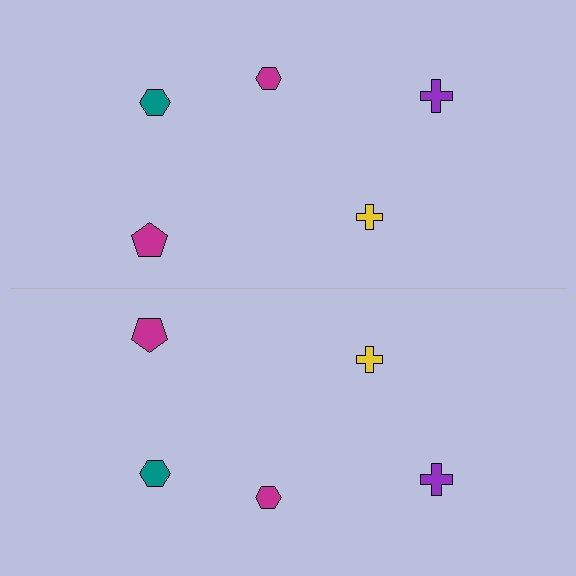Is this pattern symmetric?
Yes, this pattern has bilateral (reflection) symmetry.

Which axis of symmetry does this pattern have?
The pattern has a horizontal axis of symmetry running through the center of the image.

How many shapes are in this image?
There are 10 shapes in this image.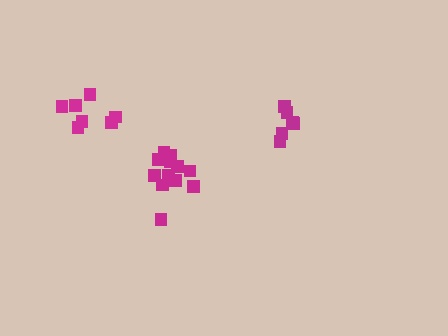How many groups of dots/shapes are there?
There are 3 groups.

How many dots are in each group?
Group 1: 12 dots, Group 2: 6 dots, Group 3: 7 dots (25 total).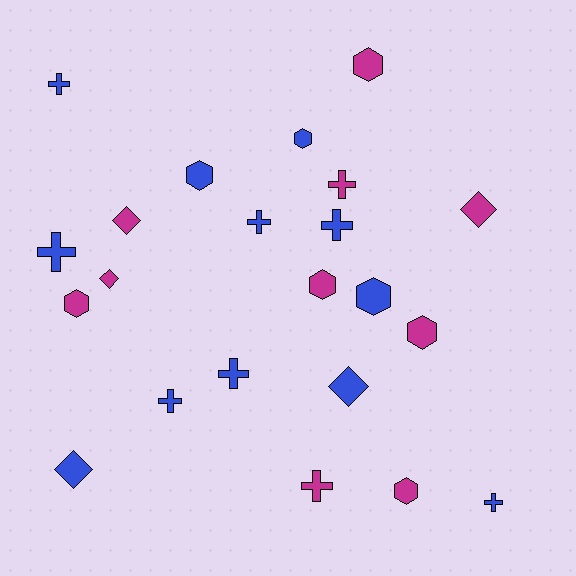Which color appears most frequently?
Blue, with 12 objects.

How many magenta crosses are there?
There are 2 magenta crosses.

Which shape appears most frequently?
Cross, with 9 objects.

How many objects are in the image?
There are 22 objects.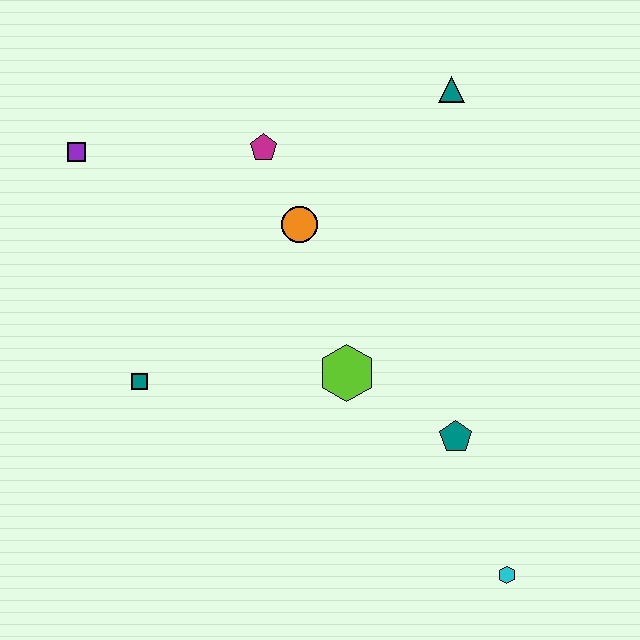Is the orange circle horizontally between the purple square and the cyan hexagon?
Yes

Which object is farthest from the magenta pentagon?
The cyan hexagon is farthest from the magenta pentagon.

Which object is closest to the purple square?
The magenta pentagon is closest to the purple square.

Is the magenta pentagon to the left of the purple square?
No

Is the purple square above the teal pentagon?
Yes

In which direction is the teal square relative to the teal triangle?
The teal square is to the left of the teal triangle.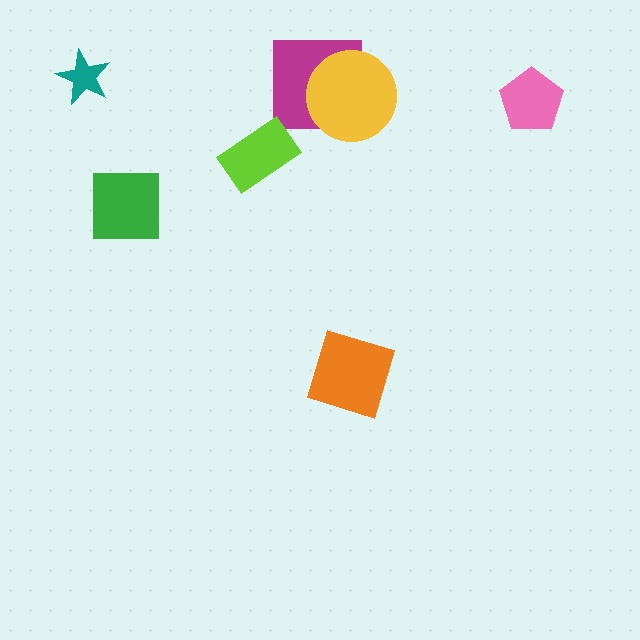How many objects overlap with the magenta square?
1 object overlaps with the magenta square.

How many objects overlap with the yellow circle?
1 object overlaps with the yellow circle.